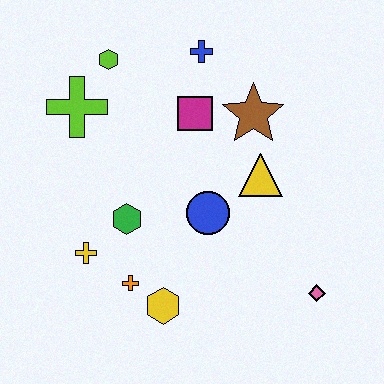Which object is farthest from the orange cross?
The blue cross is farthest from the orange cross.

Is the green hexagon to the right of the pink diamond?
No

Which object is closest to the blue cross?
The magenta square is closest to the blue cross.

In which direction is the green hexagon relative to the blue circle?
The green hexagon is to the left of the blue circle.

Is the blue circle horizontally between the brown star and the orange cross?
Yes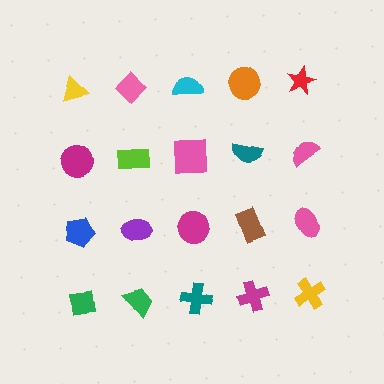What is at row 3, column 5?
A pink ellipse.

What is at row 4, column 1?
A green square.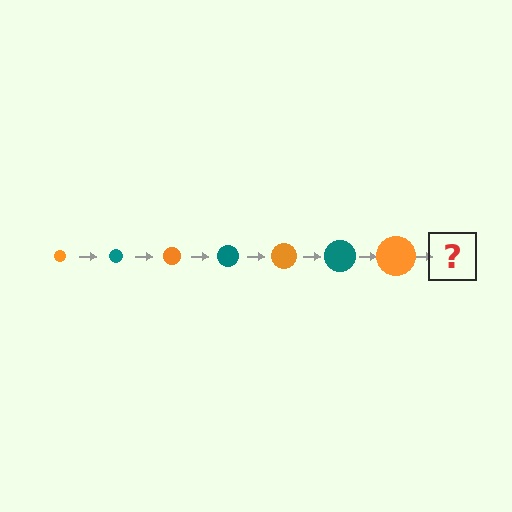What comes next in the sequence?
The next element should be a teal circle, larger than the previous one.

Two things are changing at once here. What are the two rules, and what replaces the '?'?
The two rules are that the circle grows larger each step and the color cycles through orange and teal. The '?' should be a teal circle, larger than the previous one.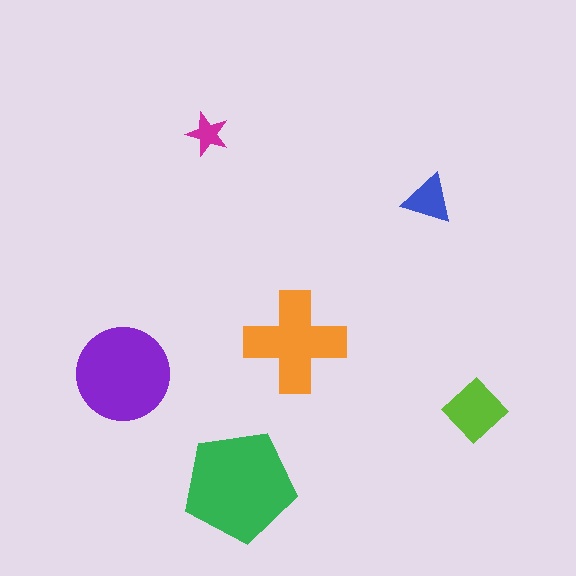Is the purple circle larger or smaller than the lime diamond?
Larger.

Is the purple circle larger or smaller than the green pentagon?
Smaller.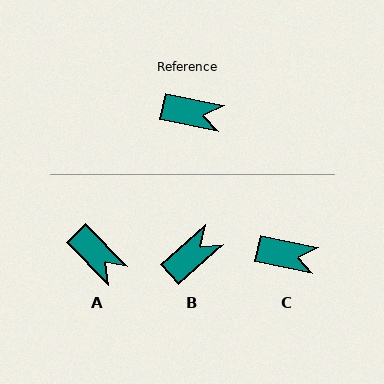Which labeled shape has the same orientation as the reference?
C.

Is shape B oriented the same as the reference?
No, it is off by about 54 degrees.